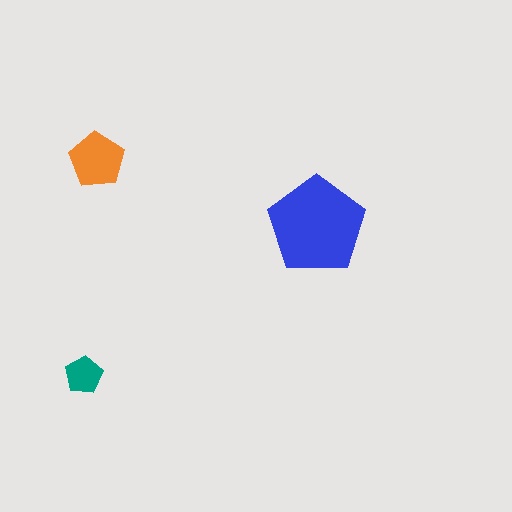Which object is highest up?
The orange pentagon is topmost.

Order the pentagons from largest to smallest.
the blue one, the orange one, the teal one.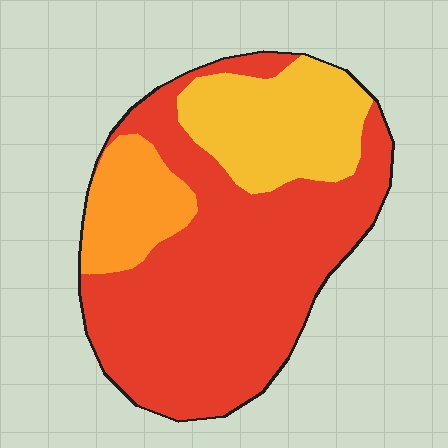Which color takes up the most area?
Red, at roughly 65%.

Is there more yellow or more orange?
Yellow.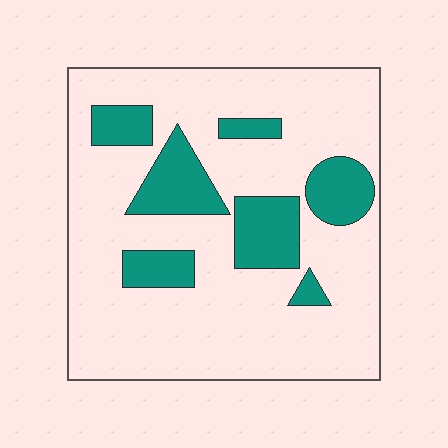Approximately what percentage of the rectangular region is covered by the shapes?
Approximately 20%.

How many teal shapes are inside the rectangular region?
7.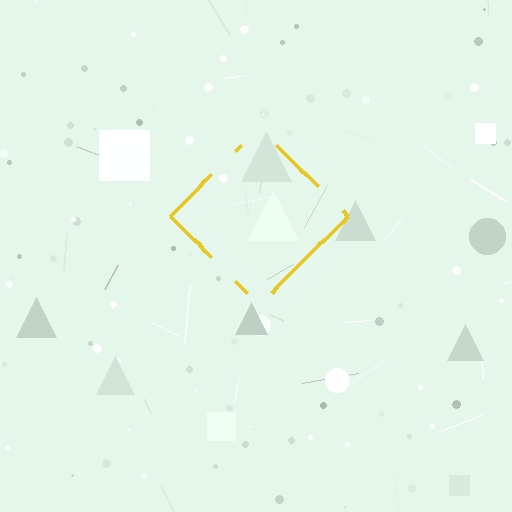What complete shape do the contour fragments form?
The contour fragments form a diamond.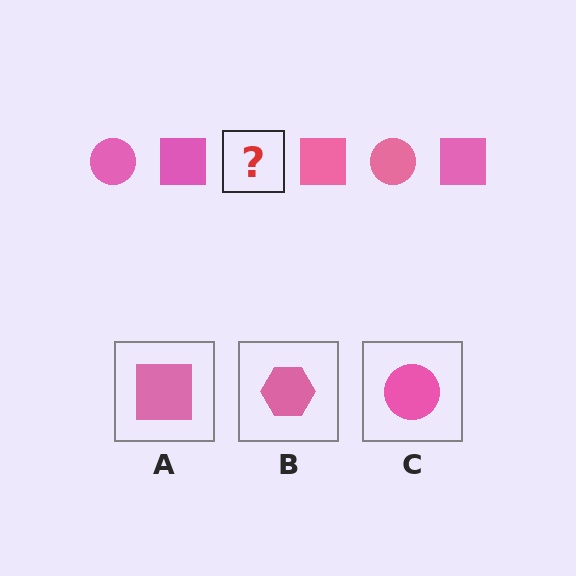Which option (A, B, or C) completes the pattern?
C.